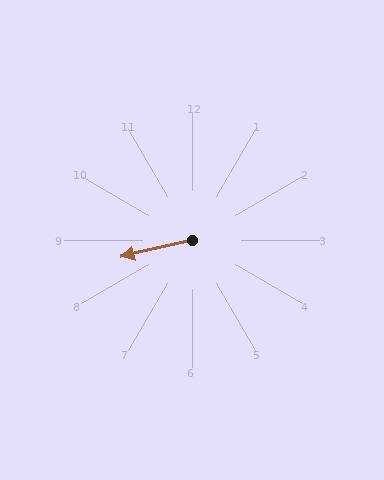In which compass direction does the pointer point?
West.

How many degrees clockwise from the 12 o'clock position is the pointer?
Approximately 257 degrees.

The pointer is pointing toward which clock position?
Roughly 9 o'clock.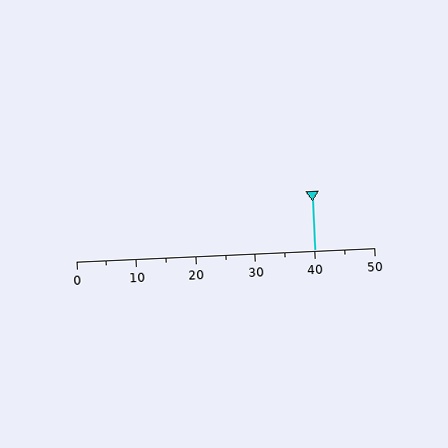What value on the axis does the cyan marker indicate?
The marker indicates approximately 40.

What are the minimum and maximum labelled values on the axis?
The axis runs from 0 to 50.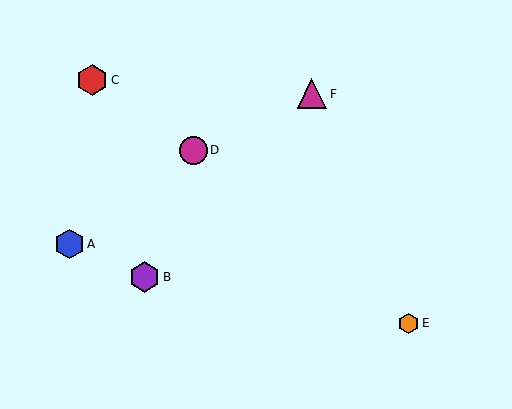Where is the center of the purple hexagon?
The center of the purple hexagon is at (145, 277).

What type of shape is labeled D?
Shape D is a magenta circle.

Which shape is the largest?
The red hexagon (labeled C) is the largest.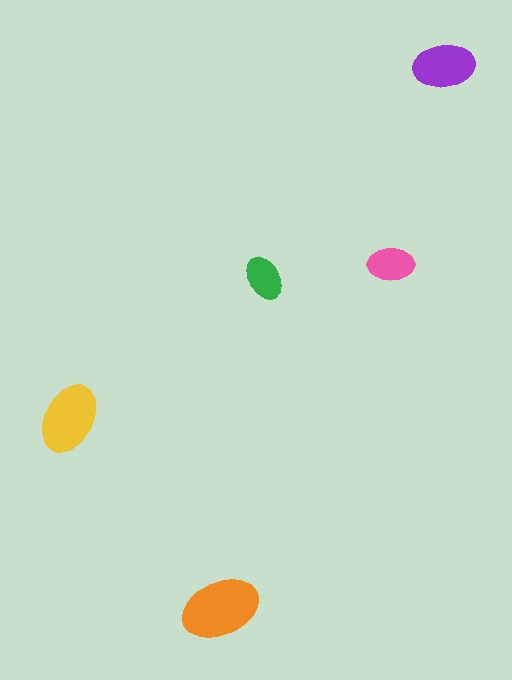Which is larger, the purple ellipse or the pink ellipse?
The purple one.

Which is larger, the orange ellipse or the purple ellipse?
The orange one.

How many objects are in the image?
There are 5 objects in the image.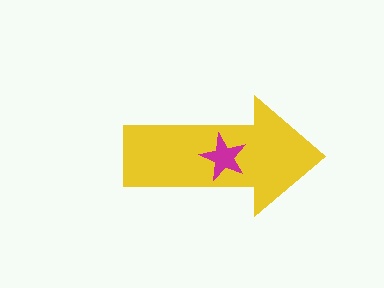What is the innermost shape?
The magenta star.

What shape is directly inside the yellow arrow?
The magenta star.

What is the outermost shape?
The yellow arrow.